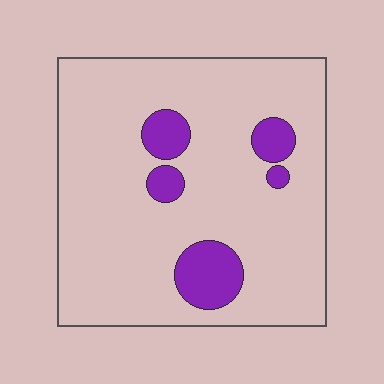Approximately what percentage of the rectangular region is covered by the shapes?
Approximately 10%.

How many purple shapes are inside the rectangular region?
5.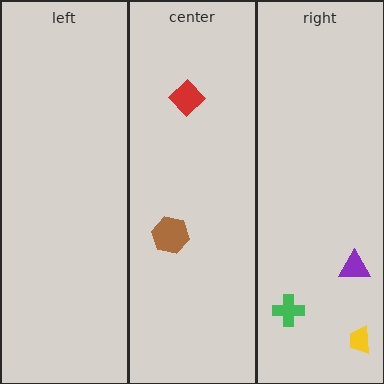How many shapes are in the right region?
3.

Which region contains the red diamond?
The center region.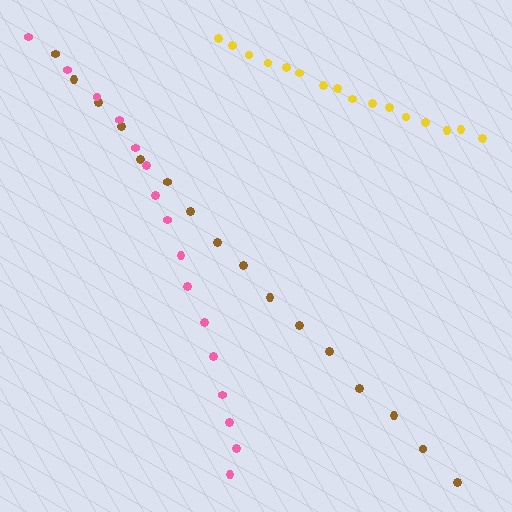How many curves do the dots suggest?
There are 3 distinct paths.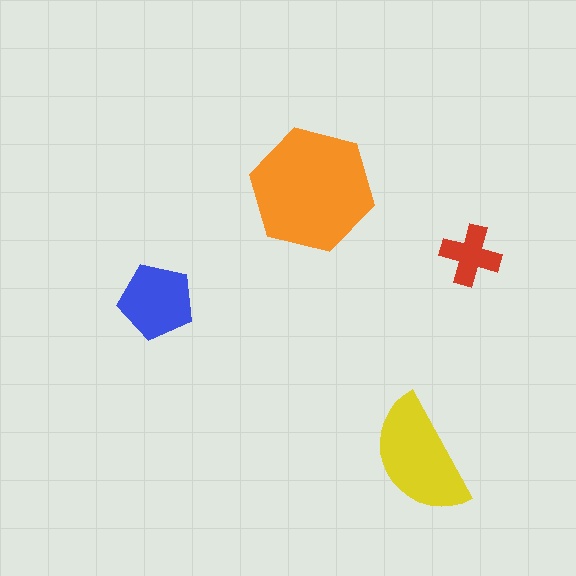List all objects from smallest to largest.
The red cross, the blue pentagon, the yellow semicircle, the orange hexagon.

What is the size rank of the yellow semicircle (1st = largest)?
2nd.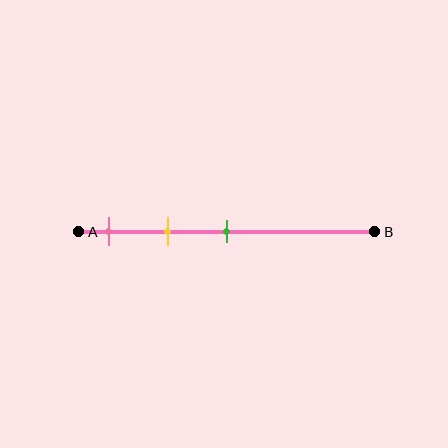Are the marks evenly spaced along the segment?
Yes, the marks are approximately evenly spaced.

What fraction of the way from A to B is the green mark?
The green mark is approximately 50% (0.5) of the way from A to B.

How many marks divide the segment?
There are 3 marks dividing the segment.